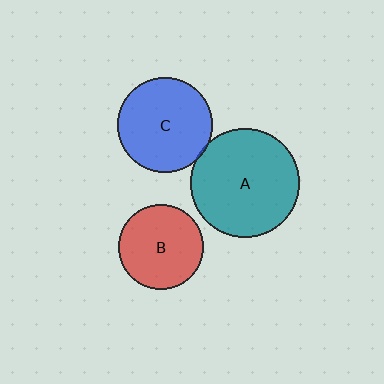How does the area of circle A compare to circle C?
Approximately 1.3 times.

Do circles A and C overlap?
Yes.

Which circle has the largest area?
Circle A (teal).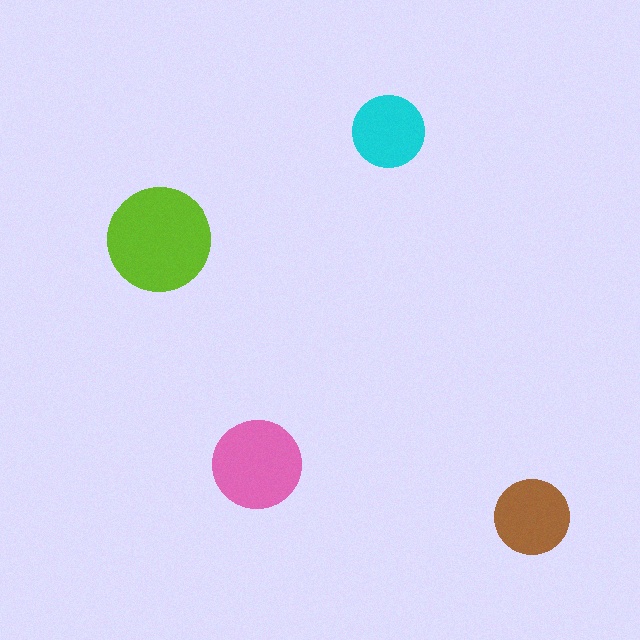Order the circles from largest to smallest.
the lime one, the pink one, the brown one, the cyan one.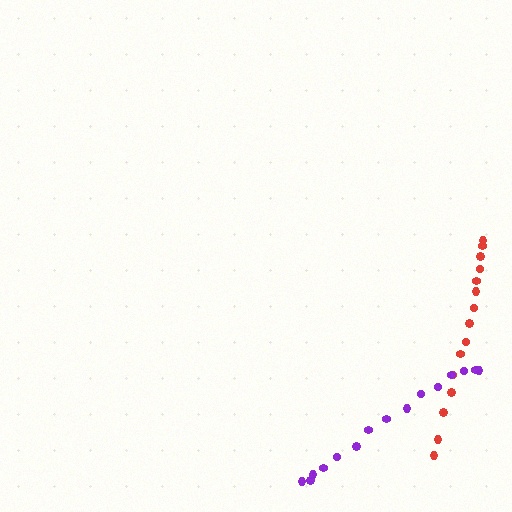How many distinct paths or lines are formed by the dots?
There are 2 distinct paths.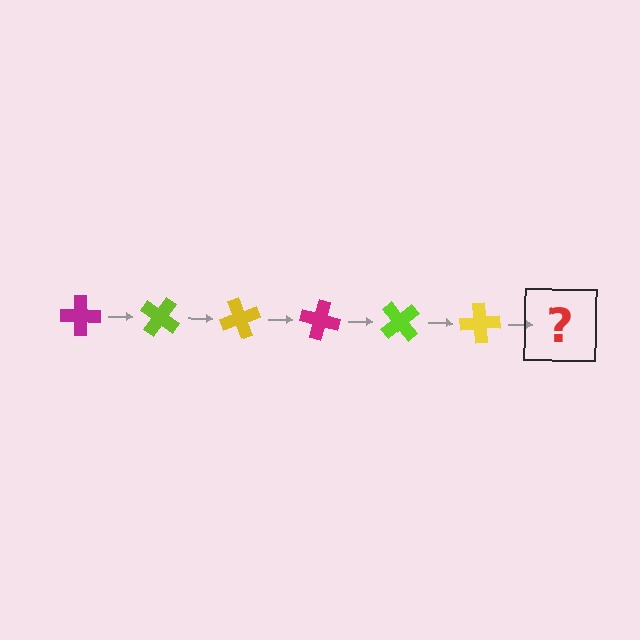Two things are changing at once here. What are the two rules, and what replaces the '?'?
The two rules are that it rotates 35 degrees each step and the color cycles through magenta, lime, and yellow. The '?' should be a magenta cross, rotated 210 degrees from the start.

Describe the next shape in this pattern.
It should be a magenta cross, rotated 210 degrees from the start.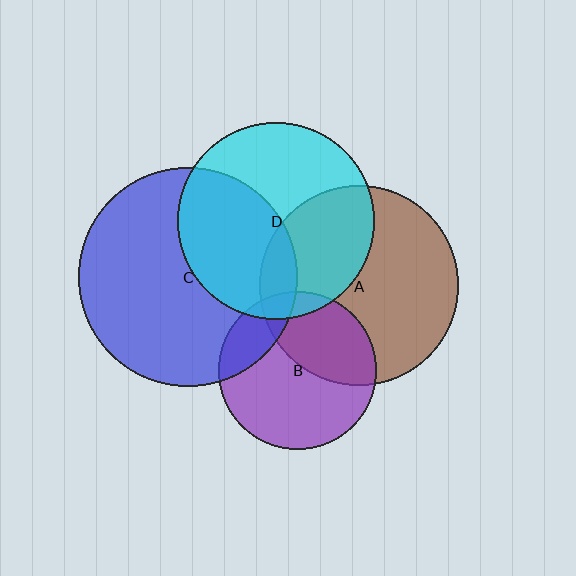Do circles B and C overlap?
Yes.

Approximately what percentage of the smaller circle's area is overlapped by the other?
Approximately 20%.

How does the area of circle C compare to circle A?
Approximately 1.2 times.